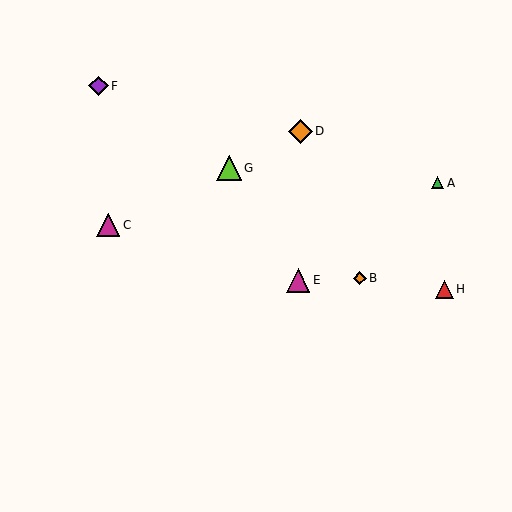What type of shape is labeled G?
Shape G is a lime triangle.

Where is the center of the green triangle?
The center of the green triangle is at (438, 183).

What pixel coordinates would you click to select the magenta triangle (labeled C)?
Click at (108, 225) to select the magenta triangle C.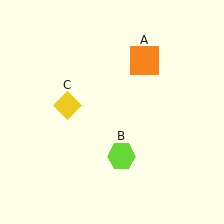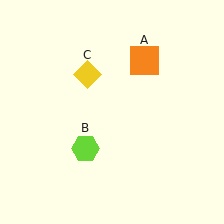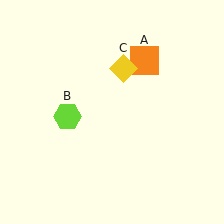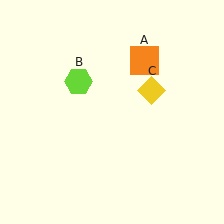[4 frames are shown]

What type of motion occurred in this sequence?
The lime hexagon (object B), yellow diamond (object C) rotated clockwise around the center of the scene.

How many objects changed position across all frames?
2 objects changed position: lime hexagon (object B), yellow diamond (object C).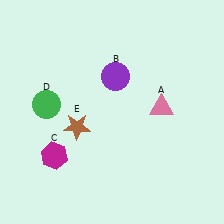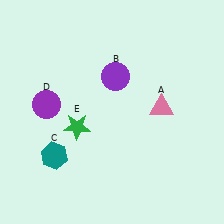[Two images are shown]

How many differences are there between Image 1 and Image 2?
There are 3 differences between the two images.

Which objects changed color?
C changed from magenta to teal. D changed from green to purple. E changed from brown to green.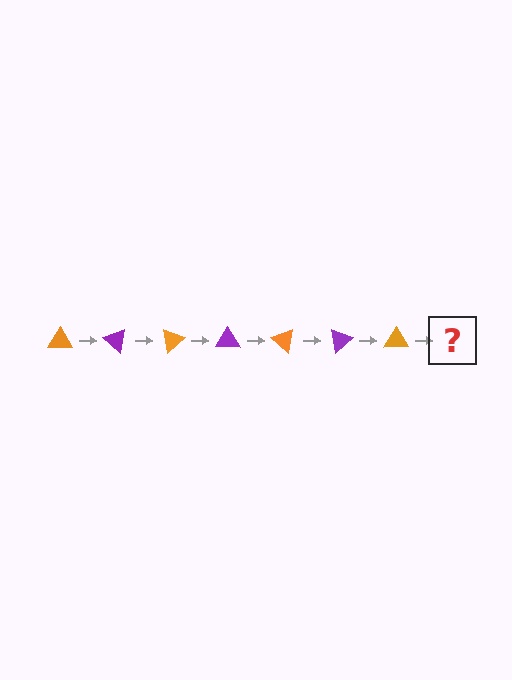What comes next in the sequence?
The next element should be a purple triangle, rotated 280 degrees from the start.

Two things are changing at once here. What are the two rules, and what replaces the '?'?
The two rules are that it rotates 40 degrees each step and the color cycles through orange and purple. The '?' should be a purple triangle, rotated 280 degrees from the start.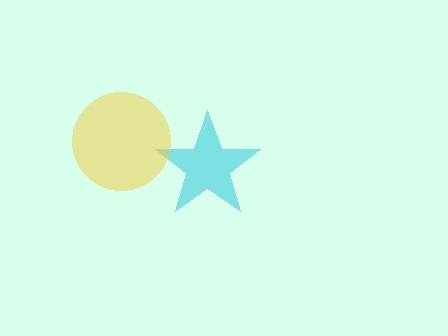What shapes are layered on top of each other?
The layered shapes are: a cyan star, a yellow circle.